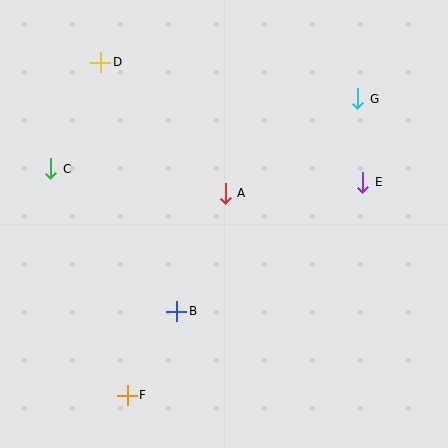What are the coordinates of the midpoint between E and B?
The midpoint between E and B is at (270, 247).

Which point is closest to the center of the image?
Point A at (225, 193) is closest to the center.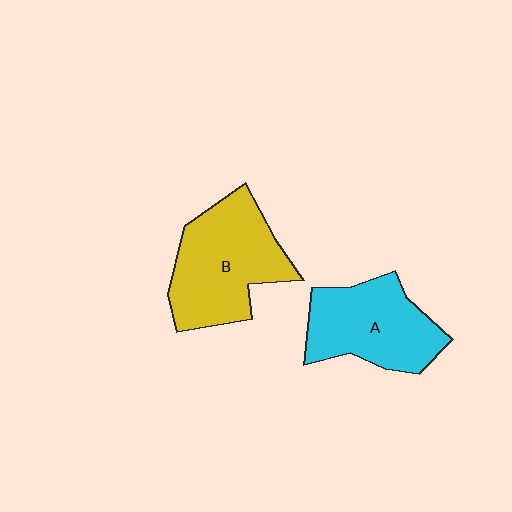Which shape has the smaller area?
Shape A (cyan).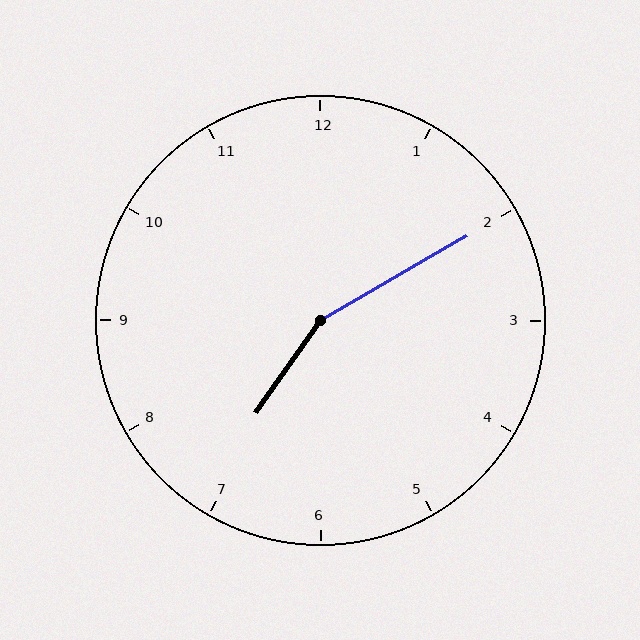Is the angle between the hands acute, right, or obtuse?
It is obtuse.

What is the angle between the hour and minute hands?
Approximately 155 degrees.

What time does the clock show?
7:10.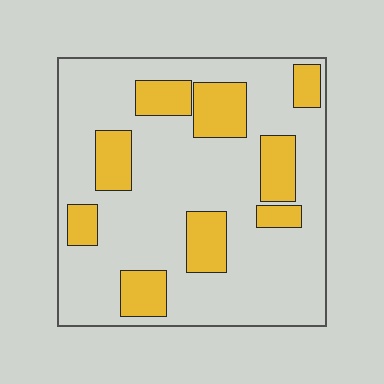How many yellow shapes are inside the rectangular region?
9.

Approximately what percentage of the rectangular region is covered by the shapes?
Approximately 25%.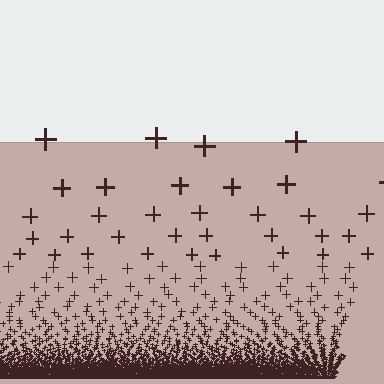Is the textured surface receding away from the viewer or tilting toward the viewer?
The surface appears to tilt toward the viewer. Texture elements get larger and sparser toward the top.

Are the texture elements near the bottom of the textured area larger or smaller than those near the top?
Smaller. The gradient is inverted — elements near the bottom are smaller and denser.